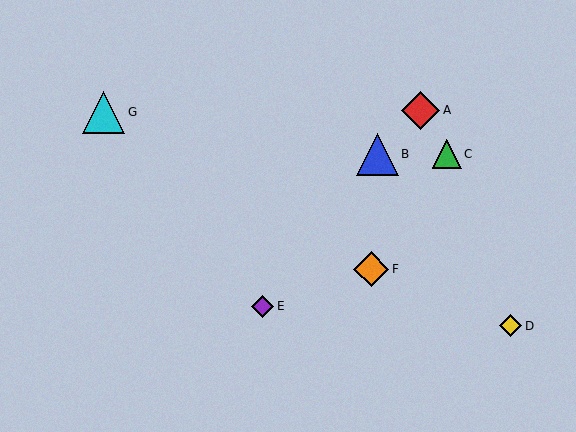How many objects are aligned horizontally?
2 objects (B, C) are aligned horizontally.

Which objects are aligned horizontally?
Objects B, C are aligned horizontally.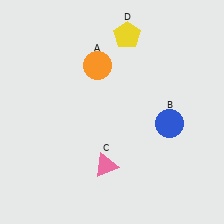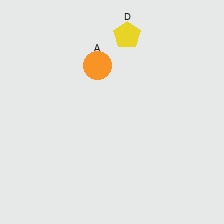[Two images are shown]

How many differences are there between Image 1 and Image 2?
There are 2 differences between the two images.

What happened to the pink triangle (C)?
The pink triangle (C) was removed in Image 2. It was in the bottom-left area of Image 1.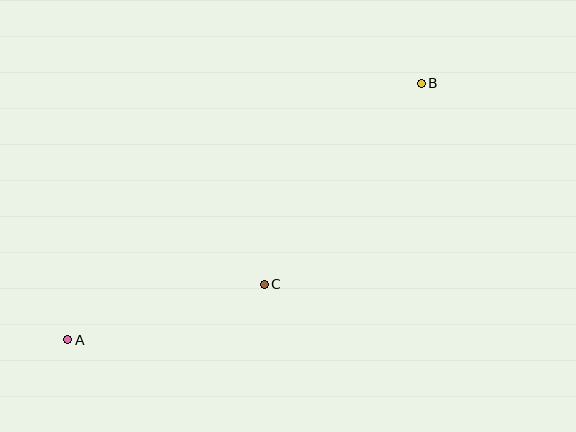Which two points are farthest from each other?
Points A and B are farthest from each other.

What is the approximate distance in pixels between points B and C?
The distance between B and C is approximately 255 pixels.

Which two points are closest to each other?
Points A and C are closest to each other.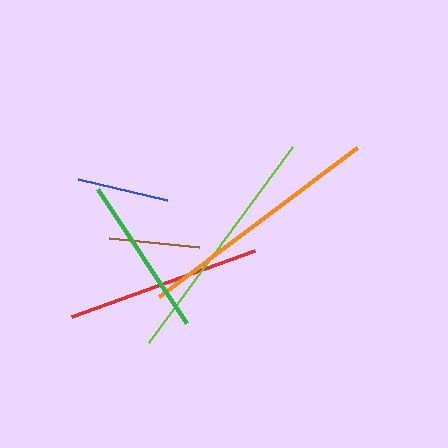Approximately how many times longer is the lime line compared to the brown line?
The lime line is approximately 2.7 times the length of the brown line.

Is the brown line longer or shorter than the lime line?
The lime line is longer than the brown line.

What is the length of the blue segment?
The blue segment is approximately 93 pixels long.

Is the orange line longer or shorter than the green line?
The orange line is longer than the green line.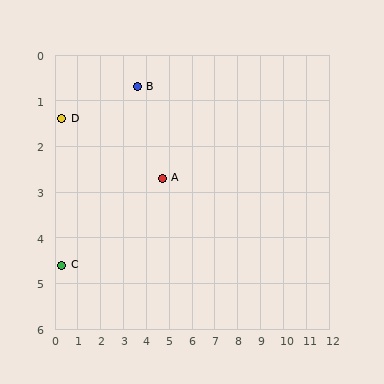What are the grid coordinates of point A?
Point A is at approximately (4.7, 2.7).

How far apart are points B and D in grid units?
Points B and D are about 3.4 grid units apart.